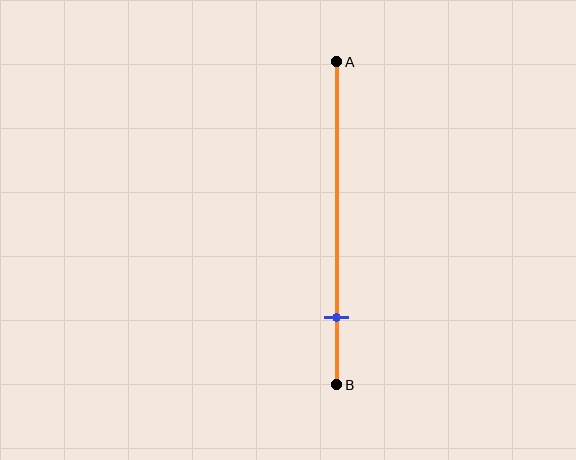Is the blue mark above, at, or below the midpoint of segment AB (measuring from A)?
The blue mark is below the midpoint of segment AB.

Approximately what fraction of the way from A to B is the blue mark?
The blue mark is approximately 80% of the way from A to B.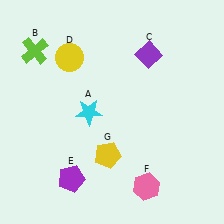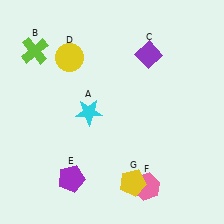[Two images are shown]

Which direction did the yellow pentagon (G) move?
The yellow pentagon (G) moved down.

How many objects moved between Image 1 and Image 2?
1 object moved between the two images.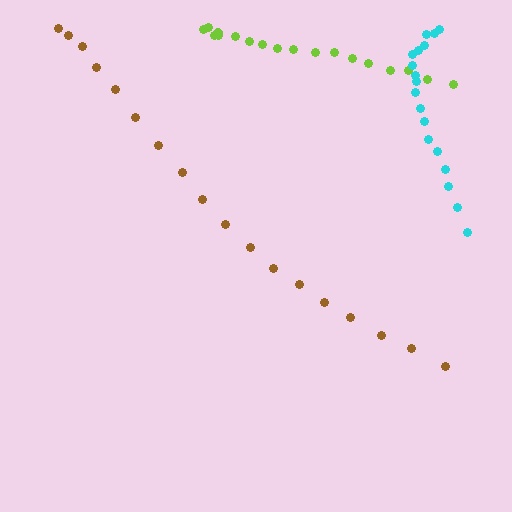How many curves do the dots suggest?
There are 3 distinct paths.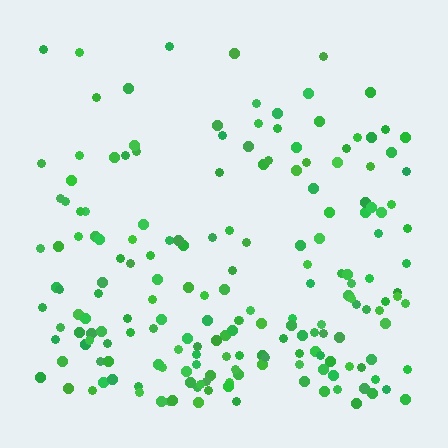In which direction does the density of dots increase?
From top to bottom, with the bottom side densest.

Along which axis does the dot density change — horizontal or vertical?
Vertical.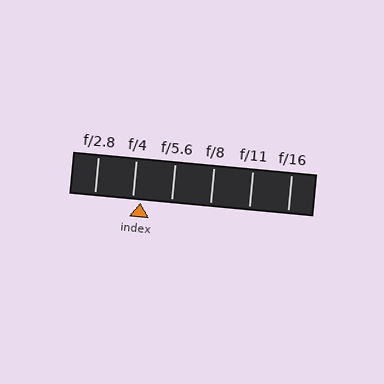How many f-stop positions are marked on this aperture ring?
There are 6 f-stop positions marked.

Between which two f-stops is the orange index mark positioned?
The index mark is between f/4 and f/5.6.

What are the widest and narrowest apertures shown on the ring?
The widest aperture shown is f/2.8 and the narrowest is f/16.